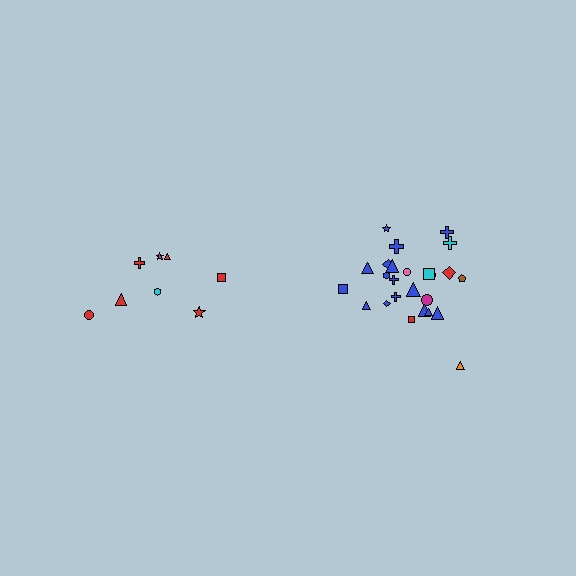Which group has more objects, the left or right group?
The right group.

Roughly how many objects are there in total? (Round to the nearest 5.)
Roughly 35 objects in total.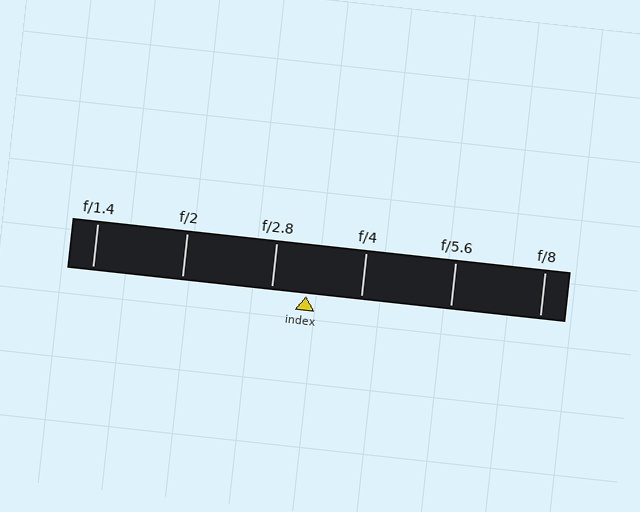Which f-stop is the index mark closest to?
The index mark is closest to f/2.8.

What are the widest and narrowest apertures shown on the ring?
The widest aperture shown is f/1.4 and the narrowest is f/8.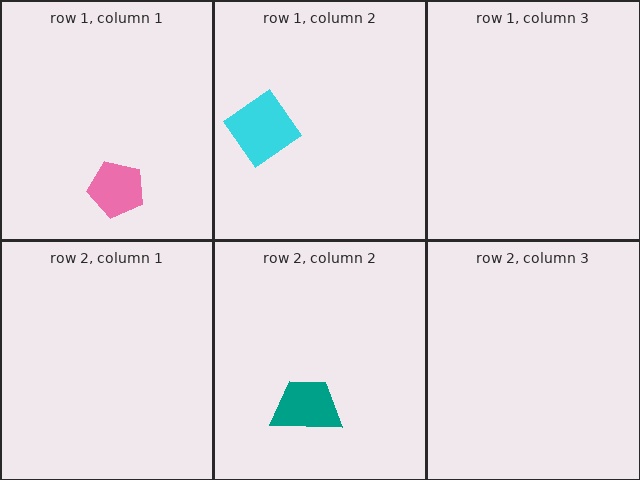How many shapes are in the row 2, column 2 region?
1.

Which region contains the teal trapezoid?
The row 2, column 2 region.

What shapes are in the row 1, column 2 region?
The cyan diamond.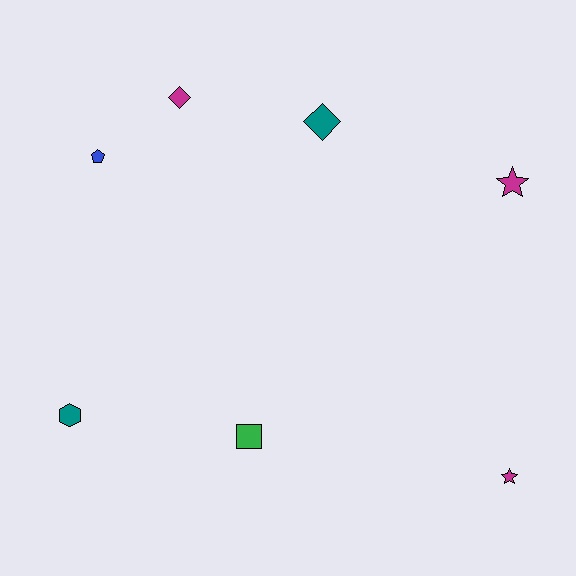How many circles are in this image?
There are no circles.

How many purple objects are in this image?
There are no purple objects.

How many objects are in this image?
There are 7 objects.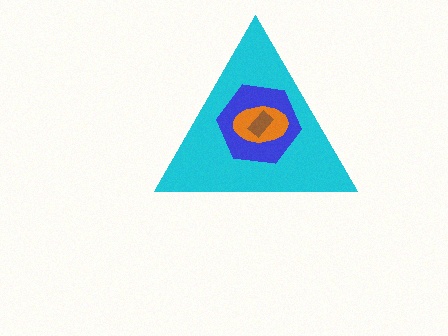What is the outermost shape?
The cyan triangle.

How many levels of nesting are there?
4.